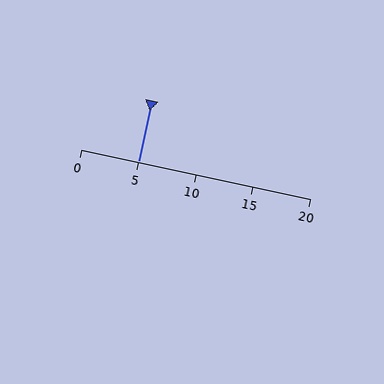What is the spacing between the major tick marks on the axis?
The major ticks are spaced 5 apart.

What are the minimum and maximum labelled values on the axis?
The axis runs from 0 to 20.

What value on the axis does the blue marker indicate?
The marker indicates approximately 5.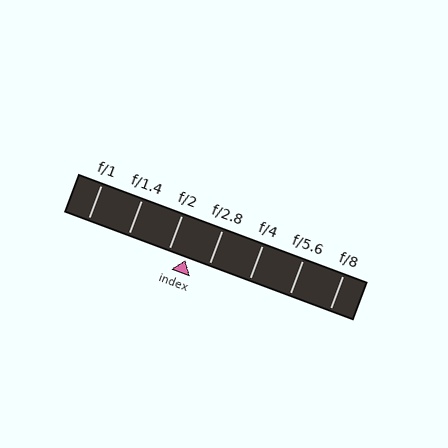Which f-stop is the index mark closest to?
The index mark is closest to f/2.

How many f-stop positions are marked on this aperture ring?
There are 7 f-stop positions marked.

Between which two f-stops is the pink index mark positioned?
The index mark is between f/2 and f/2.8.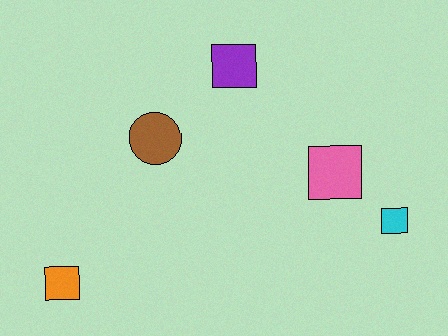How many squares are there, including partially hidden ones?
There are 4 squares.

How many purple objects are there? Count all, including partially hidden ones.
There is 1 purple object.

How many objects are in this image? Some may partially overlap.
There are 5 objects.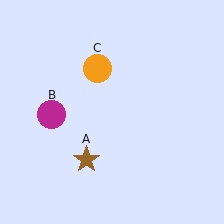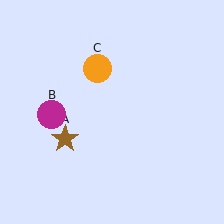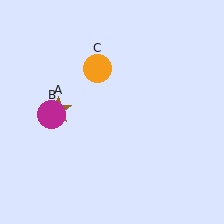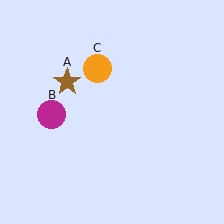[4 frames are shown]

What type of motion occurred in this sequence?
The brown star (object A) rotated clockwise around the center of the scene.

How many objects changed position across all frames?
1 object changed position: brown star (object A).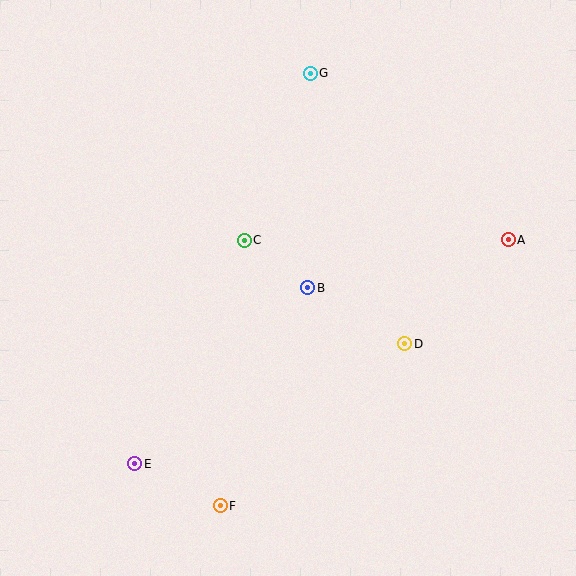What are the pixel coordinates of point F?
Point F is at (220, 506).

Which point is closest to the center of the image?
Point B at (308, 288) is closest to the center.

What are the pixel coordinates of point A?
Point A is at (508, 240).